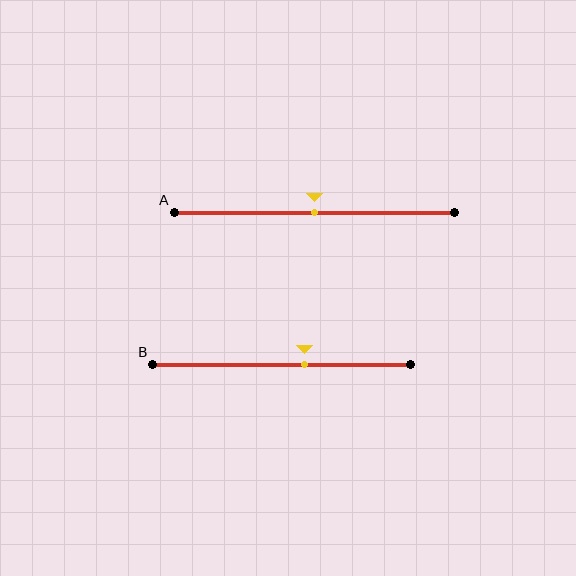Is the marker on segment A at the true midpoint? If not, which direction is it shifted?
Yes, the marker on segment A is at the true midpoint.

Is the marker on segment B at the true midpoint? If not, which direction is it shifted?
No, the marker on segment B is shifted to the right by about 9% of the segment length.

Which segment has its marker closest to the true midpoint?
Segment A has its marker closest to the true midpoint.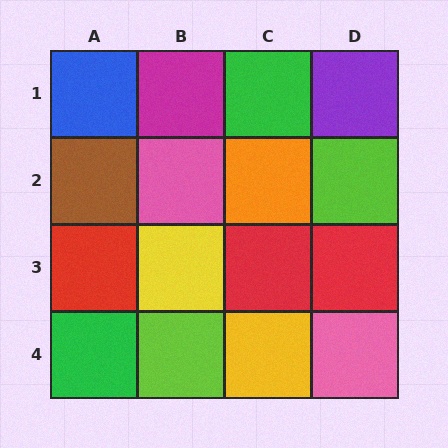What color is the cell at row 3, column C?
Red.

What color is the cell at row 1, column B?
Magenta.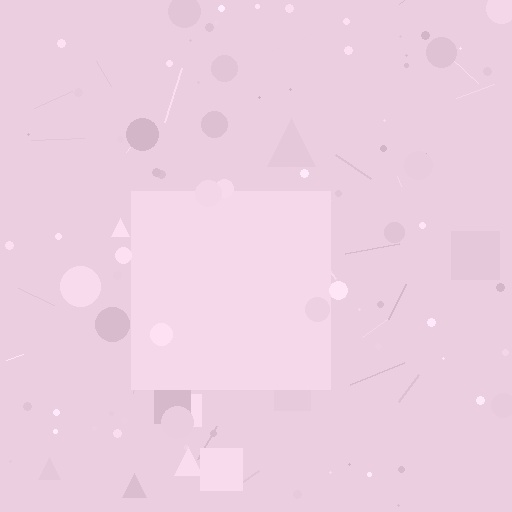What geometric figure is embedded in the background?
A square is embedded in the background.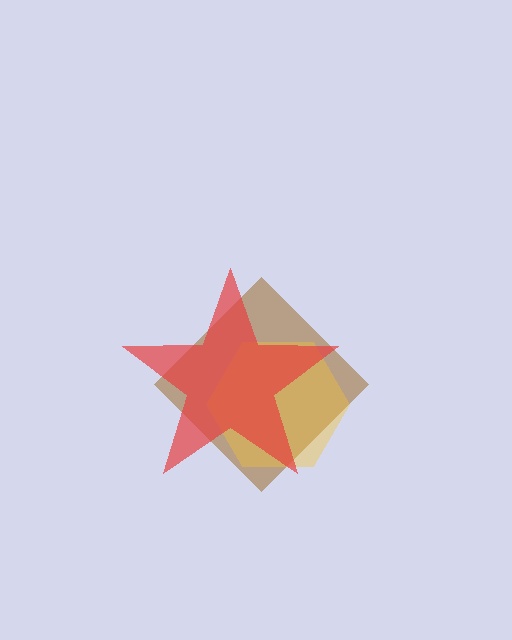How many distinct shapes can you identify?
There are 3 distinct shapes: a brown diamond, a yellow hexagon, a red star.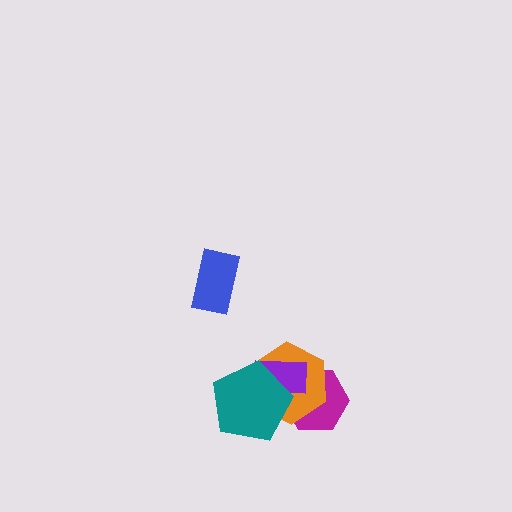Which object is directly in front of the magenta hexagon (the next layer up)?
The orange hexagon is directly in front of the magenta hexagon.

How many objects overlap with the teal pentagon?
3 objects overlap with the teal pentagon.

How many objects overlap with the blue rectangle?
0 objects overlap with the blue rectangle.